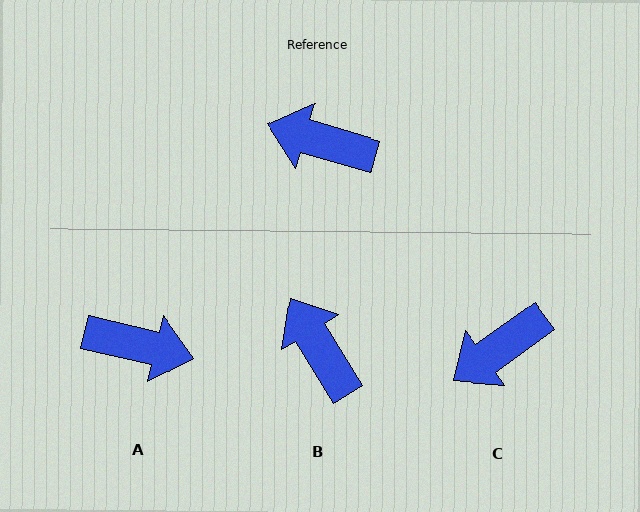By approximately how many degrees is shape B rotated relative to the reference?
Approximately 42 degrees clockwise.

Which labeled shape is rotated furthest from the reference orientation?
A, about 177 degrees away.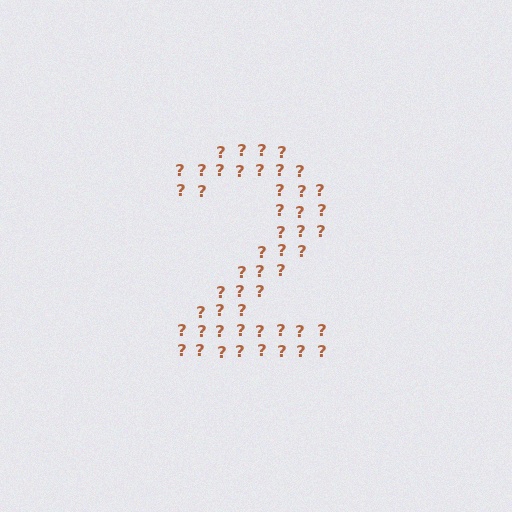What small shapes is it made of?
It is made of small question marks.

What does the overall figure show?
The overall figure shows the digit 2.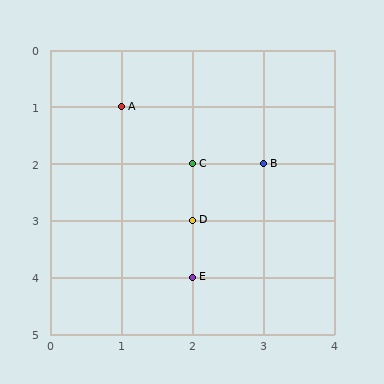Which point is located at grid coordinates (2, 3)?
Point D is at (2, 3).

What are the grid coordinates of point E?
Point E is at grid coordinates (2, 4).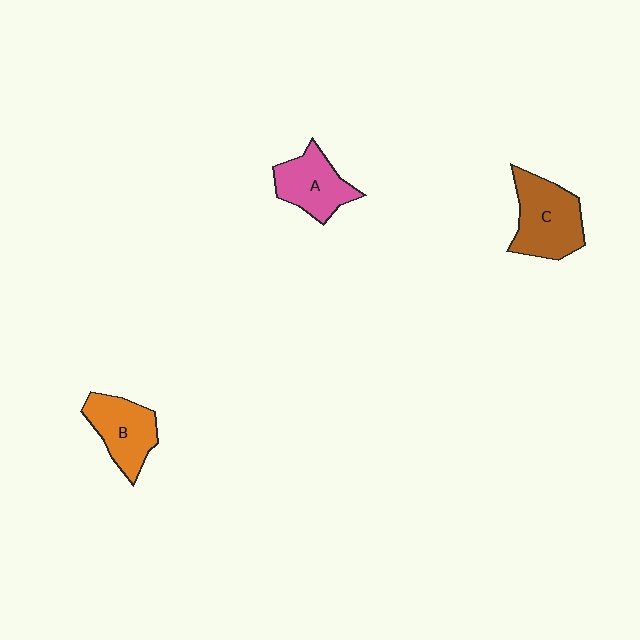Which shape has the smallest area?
Shape A (pink).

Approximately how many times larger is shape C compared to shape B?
Approximately 1.2 times.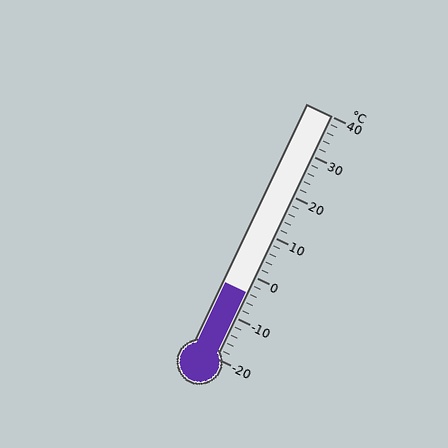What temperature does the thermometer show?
The thermometer shows approximately -4°C.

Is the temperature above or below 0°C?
The temperature is below 0°C.